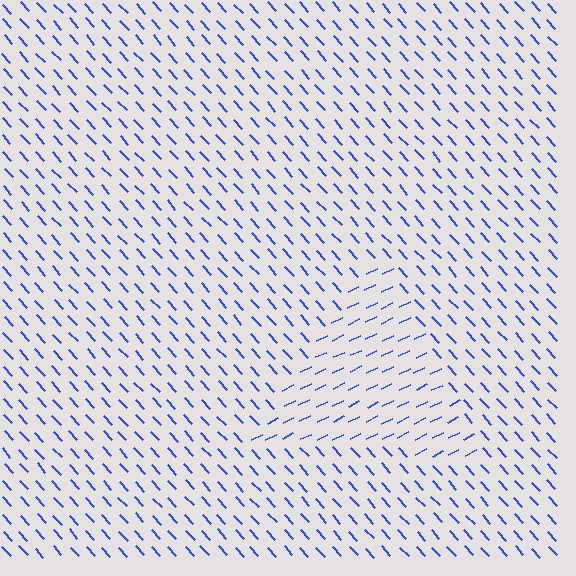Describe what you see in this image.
The image is filled with small blue line segments. A triangle region in the image has lines oriented differently from the surrounding lines, creating a visible texture boundary.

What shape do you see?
I see a triangle.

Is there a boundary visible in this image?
Yes, there is a texture boundary formed by a change in line orientation.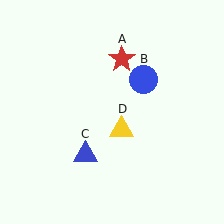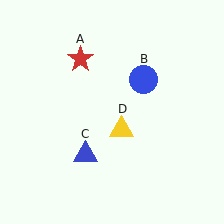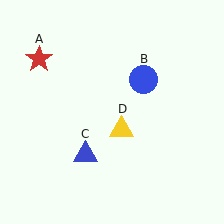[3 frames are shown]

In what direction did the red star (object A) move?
The red star (object A) moved left.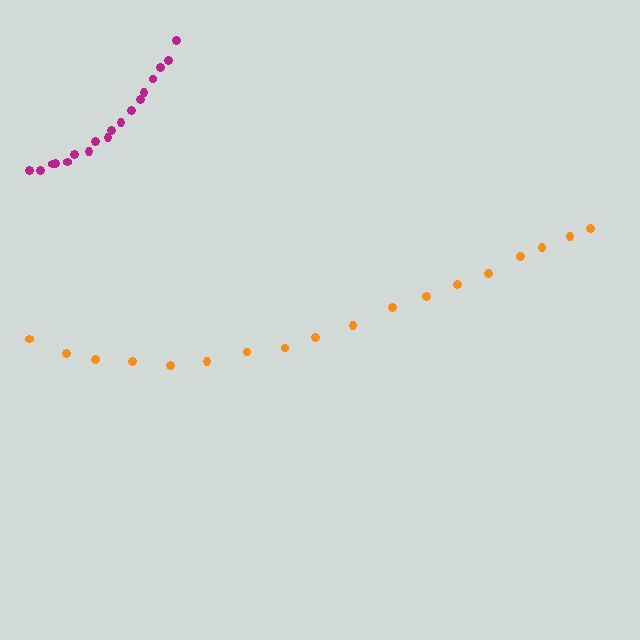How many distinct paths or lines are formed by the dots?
There are 2 distinct paths.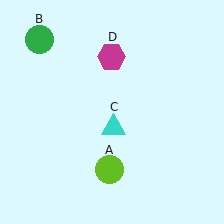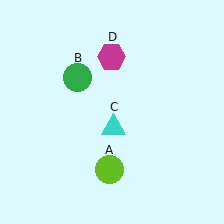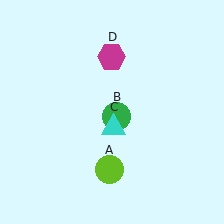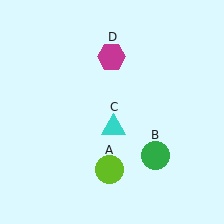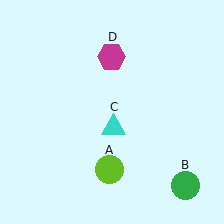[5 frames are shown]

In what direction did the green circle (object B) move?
The green circle (object B) moved down and to the right.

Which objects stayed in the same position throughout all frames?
Lime circle (object A) and cyan triangle (object C) and magenta hexagon (object D) remained stationary.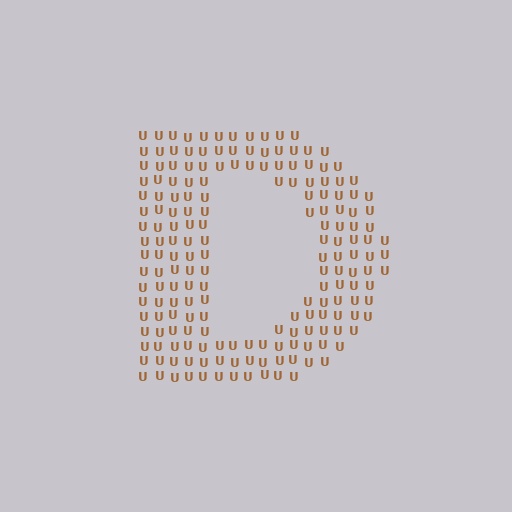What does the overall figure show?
The overall figure shows the letter D.